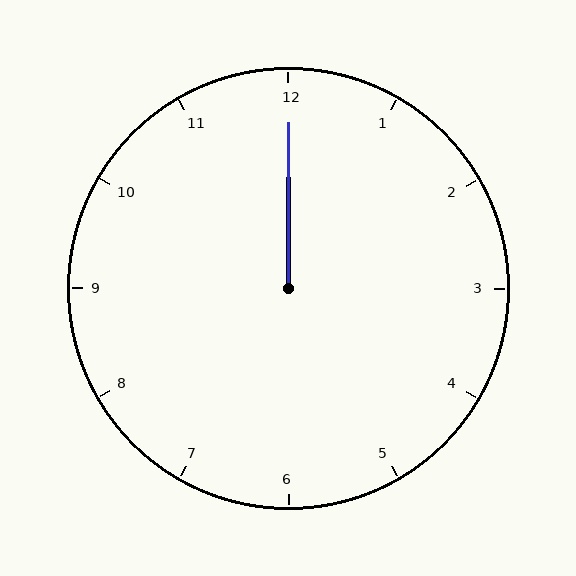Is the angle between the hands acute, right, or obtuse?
It is acute.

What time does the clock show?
12:00.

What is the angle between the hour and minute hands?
Approximately 0 degrees.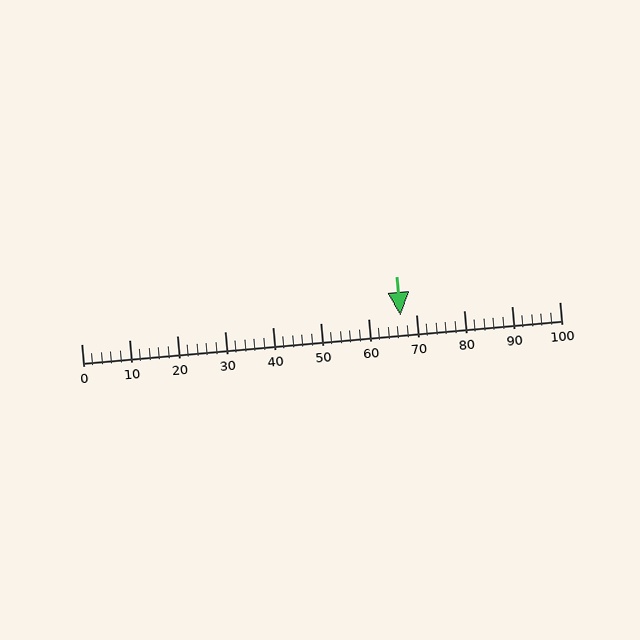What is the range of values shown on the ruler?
The ruler shows values from 0 to 100.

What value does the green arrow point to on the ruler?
The green arrow points to approximately 67.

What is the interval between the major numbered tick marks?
The major tick marks are spaced 10 units apart.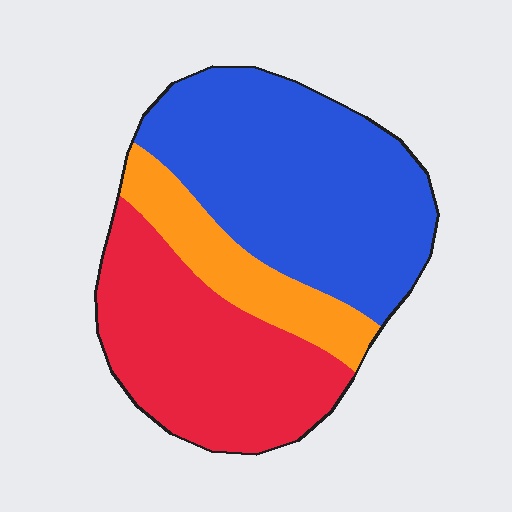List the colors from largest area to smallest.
From largest to smallest: blue, red, orange.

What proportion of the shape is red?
Red covers 36% of the shape.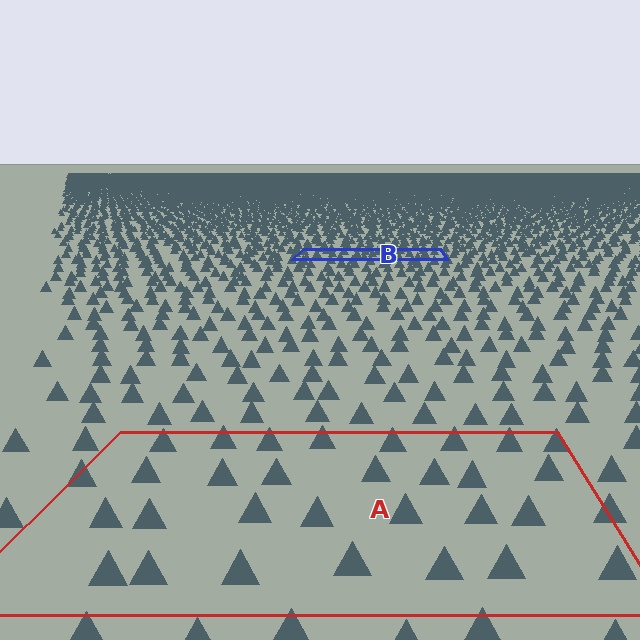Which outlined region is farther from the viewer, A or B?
Region B is farther from the viewer — the texture elements inside it appear smaller and more densely packed.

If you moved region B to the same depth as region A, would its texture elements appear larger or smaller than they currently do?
They would appear larger. At a closer depth, the same texture elements are projected at a bigger on-screen size.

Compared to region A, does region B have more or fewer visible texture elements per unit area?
Region B has more texture elements per unit area — they are packed more densely because it is farther away.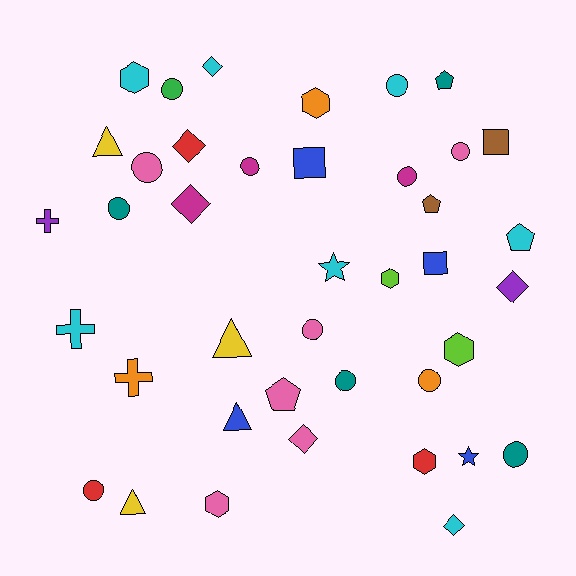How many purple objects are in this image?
There are 2 purple objects.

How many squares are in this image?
There are 3 squares.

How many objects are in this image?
There are 40 objects.